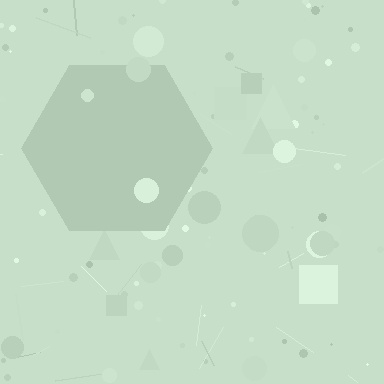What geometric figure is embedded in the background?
A hexagon is embedded in the background.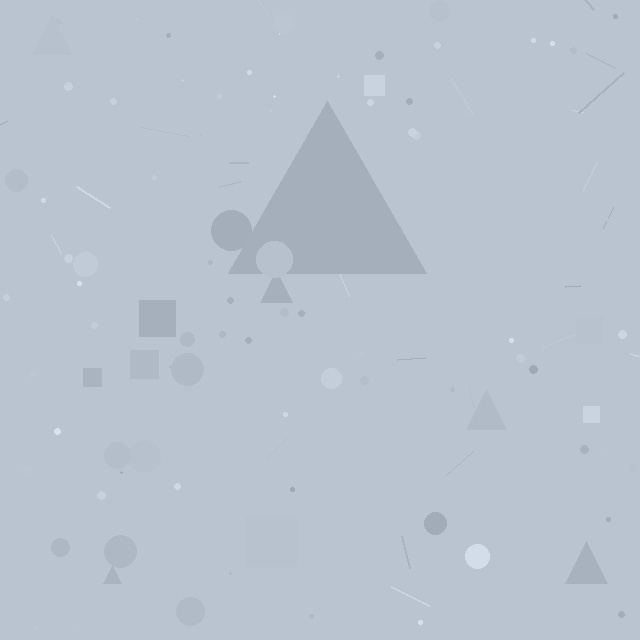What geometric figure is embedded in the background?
A triangle is embedded in the background.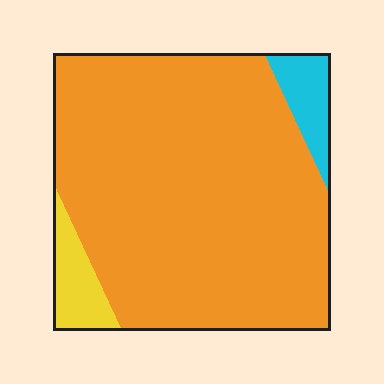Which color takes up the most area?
Orange, at roughly 85%.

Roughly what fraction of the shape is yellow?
Yellow covers around 5% of the shape.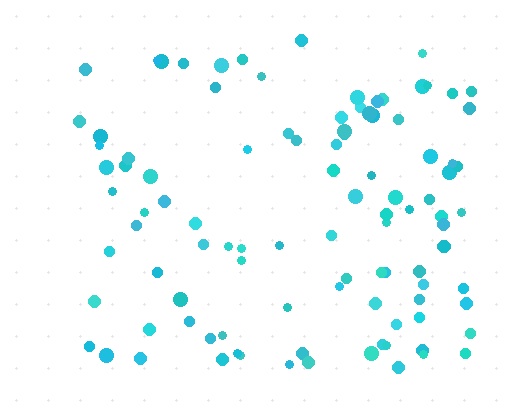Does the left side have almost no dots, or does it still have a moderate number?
Still a moderate number, just noticeably fewer than the right.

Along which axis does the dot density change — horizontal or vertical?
Horizontal.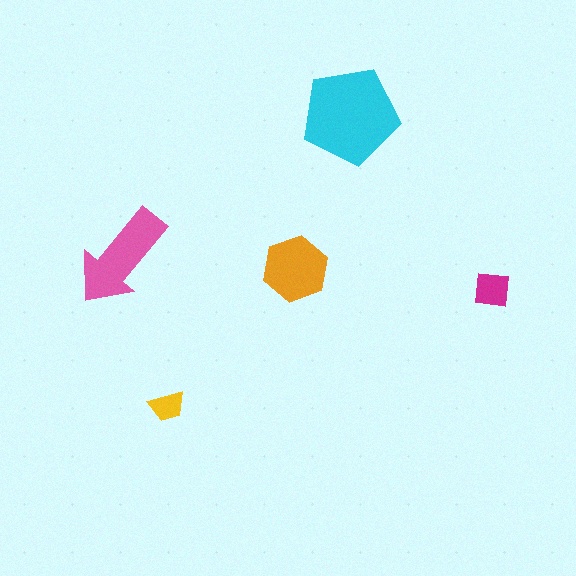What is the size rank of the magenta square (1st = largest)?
4th.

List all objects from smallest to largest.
The yellow trapezoid, the magenta square, the orange hexagon, the pink arrow, the cyan pentagon.